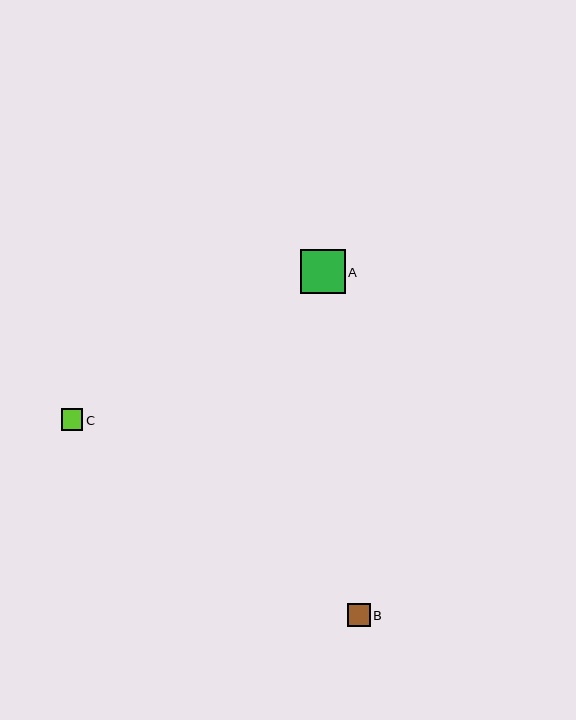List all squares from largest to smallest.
From largest to smallest: A, B, C.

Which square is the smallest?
Square C is the smallest with a size of approximately 22 pixels.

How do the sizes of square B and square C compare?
Square B and square C are approximately the same size.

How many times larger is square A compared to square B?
Square A is approximately 1.9 times the size of square B.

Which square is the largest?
Square A is the largest with a size of approximately 45 pixels.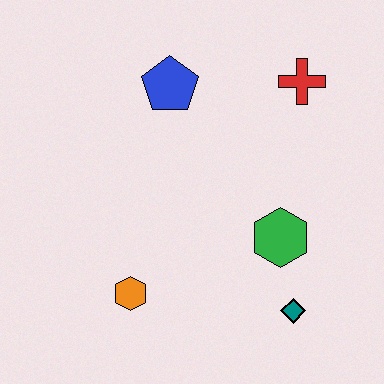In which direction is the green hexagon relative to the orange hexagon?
The green hexagon is to the right of the orange hexagon.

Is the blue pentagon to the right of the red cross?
No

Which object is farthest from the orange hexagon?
The red cross is farthest from the orange hexagon.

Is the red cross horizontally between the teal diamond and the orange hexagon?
No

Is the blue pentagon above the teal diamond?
Yes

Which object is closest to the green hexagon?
The teal diamond is closest to the green hexagon.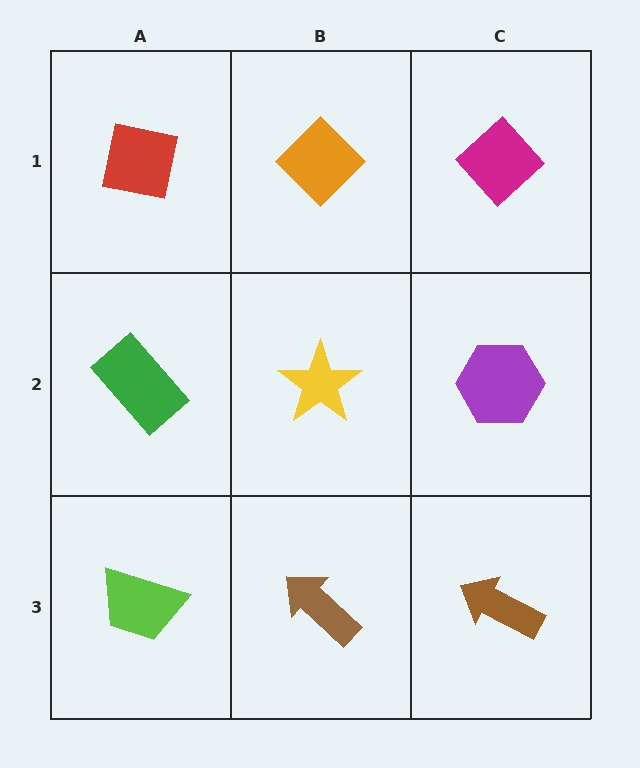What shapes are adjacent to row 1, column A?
A green rectangle (row 2, column A), an orange diamond (row 1, column B).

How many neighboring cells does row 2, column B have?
4.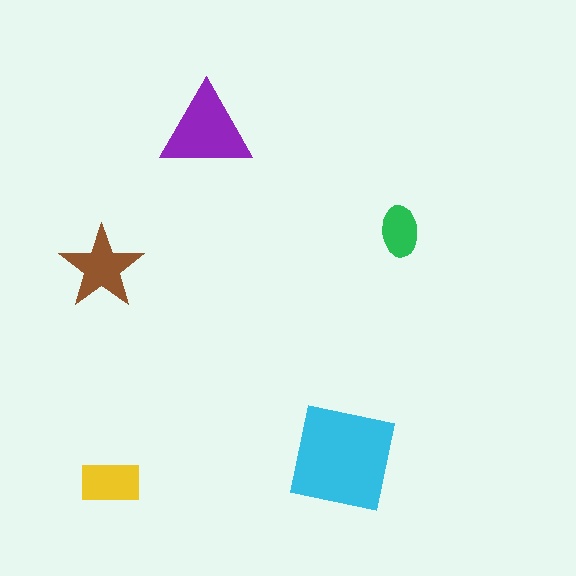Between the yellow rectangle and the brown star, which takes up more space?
The brown star.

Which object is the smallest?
The green ellipse.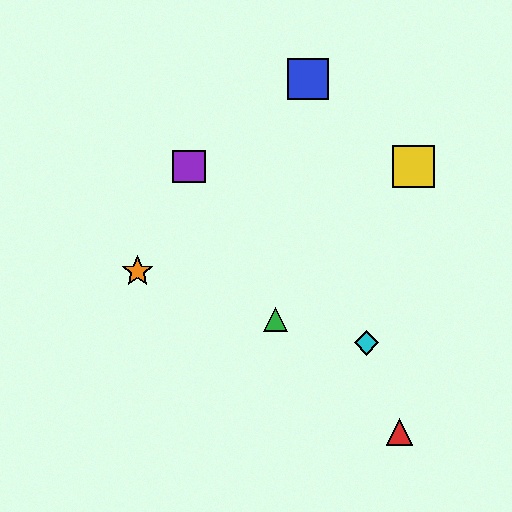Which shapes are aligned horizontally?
The yellow square, the purple square are aligned horizontally.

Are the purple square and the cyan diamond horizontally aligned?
No, the purple square is at y≈167 and the cyan diamond is at y≈343.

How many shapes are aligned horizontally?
2 shapes (the yellow square, the purple square) are aligned horizontally.